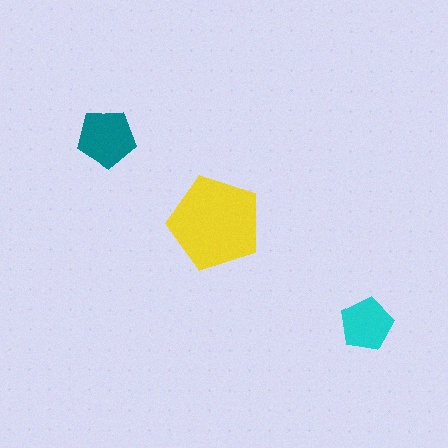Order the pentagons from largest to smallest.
the yellow one, the teal one, the cyan one.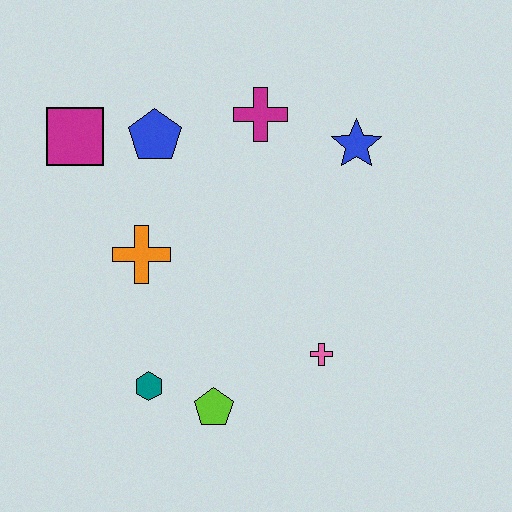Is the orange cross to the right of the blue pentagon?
No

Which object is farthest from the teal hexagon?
The blue star is farthest from the teal hexagon.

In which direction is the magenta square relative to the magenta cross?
The magenta square is to the left of the magenta cross.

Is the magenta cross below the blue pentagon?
No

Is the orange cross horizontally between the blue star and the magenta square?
Yes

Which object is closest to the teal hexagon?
The lime pentagon is closest to the teal hexagon.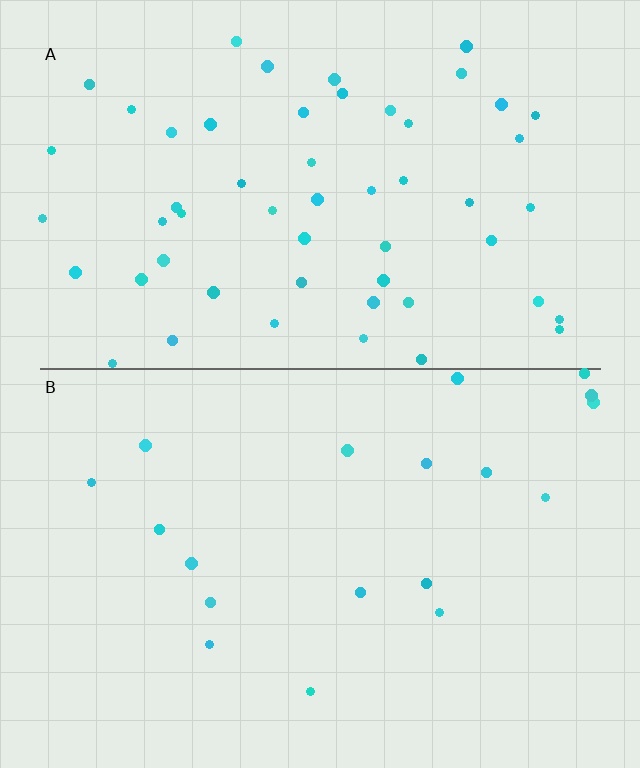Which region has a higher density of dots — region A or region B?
A (the top).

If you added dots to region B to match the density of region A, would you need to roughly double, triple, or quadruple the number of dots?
Approximately triple.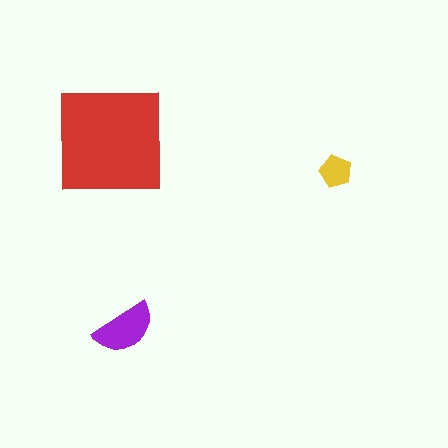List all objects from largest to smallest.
The red square, the purple semicircle, the yellow pentagon.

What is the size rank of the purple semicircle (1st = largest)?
2nd.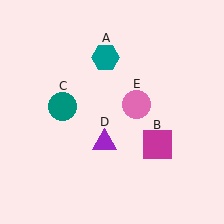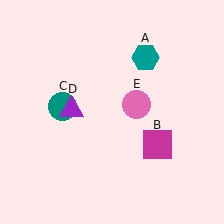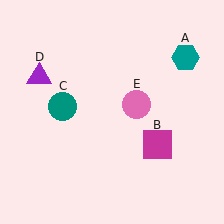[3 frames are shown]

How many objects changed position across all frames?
2 objects changed position: teal hexagon (object A), purple triangle (object D).